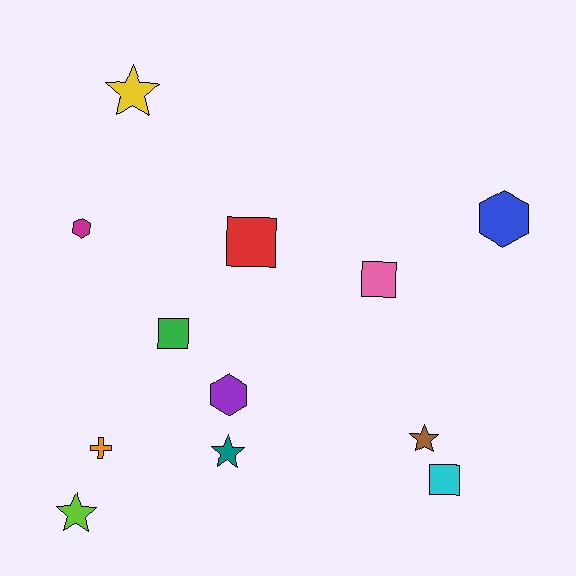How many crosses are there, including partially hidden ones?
There is 1 cross.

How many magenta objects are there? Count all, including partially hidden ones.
There is 1 magenta object.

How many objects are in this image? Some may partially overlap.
There are 12 objects.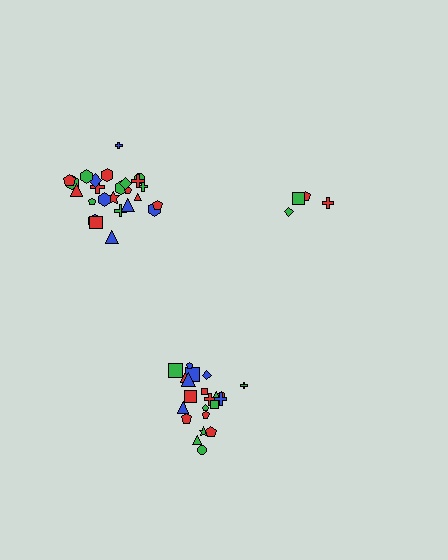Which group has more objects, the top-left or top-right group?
The top-left group.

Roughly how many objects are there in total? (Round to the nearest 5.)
Roughly 50 objects in total.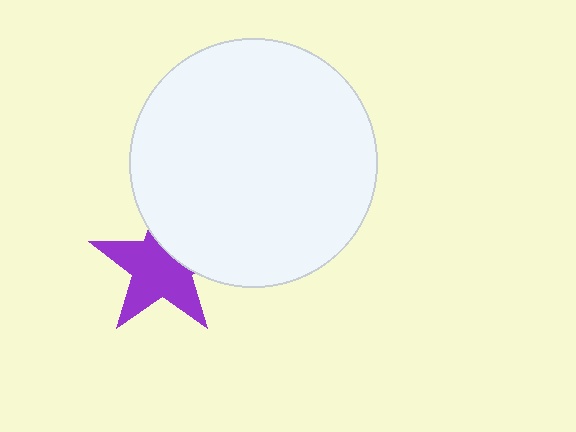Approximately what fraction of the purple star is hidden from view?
Roughly 32% of the purple star is hidden behind the white circle.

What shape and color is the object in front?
The object in front is a white circle.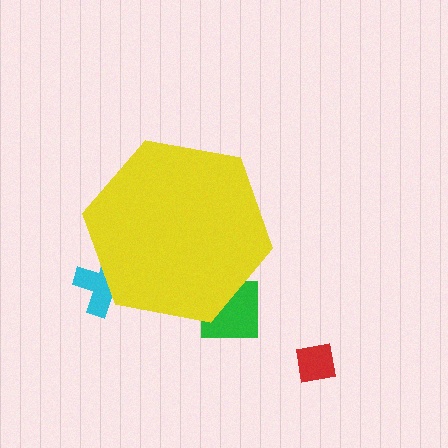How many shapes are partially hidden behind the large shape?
2 shapes are partially hidden.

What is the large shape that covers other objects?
A yellow hexagon.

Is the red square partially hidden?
No, the red square is fully visible.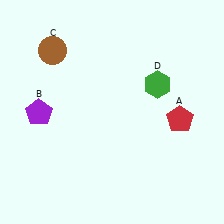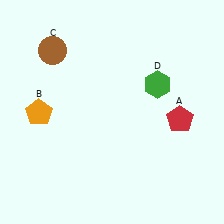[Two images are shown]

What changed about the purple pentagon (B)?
In Image 1, B is purple. In Image 2, it changed to orange.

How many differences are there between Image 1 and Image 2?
There is 1 difference between the two images.